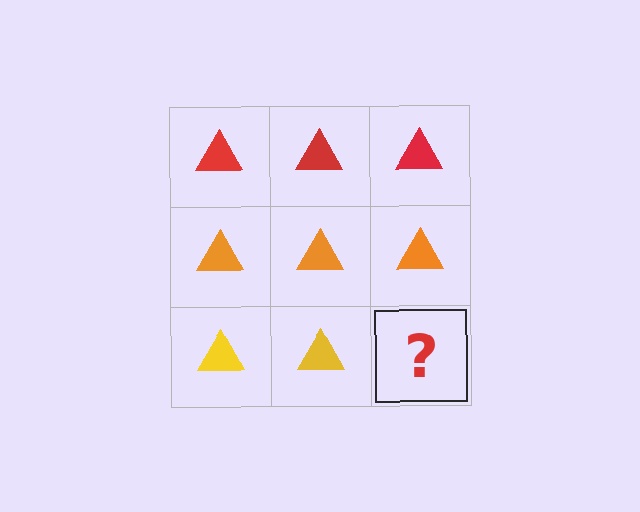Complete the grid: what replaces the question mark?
The question mark should be replaced with a yellow triangle.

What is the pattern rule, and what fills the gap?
The rule is that each row has a consistent color. The gap should be filled with a yellow triangle.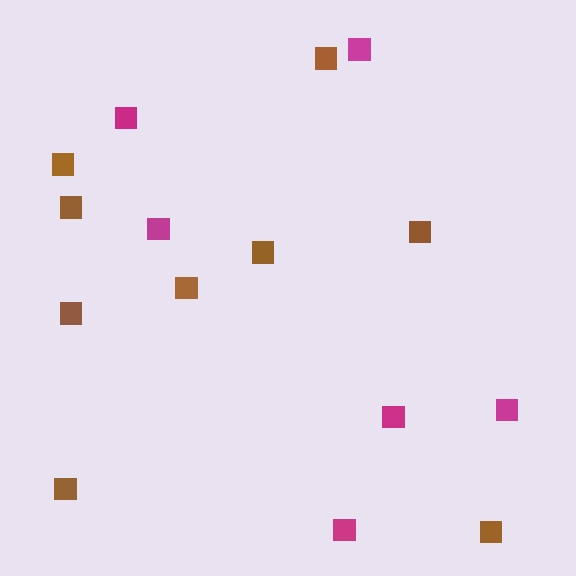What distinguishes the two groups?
There are 2 groups: one group of magenta squares (6) and one group of brown squares (9).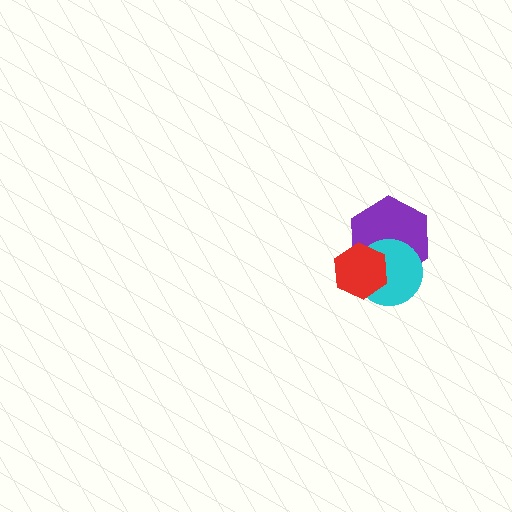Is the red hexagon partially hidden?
No, no other shape covers it.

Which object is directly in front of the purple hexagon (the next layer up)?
The cyan circle is directly in front of the purple hexagon.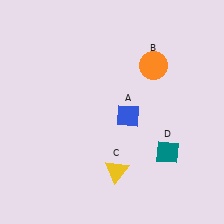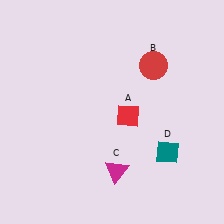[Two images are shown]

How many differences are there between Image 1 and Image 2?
There are 3 differences between the two images.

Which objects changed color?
A changed from blue to red. B changed from orange to red. C changed from yellow to magenta.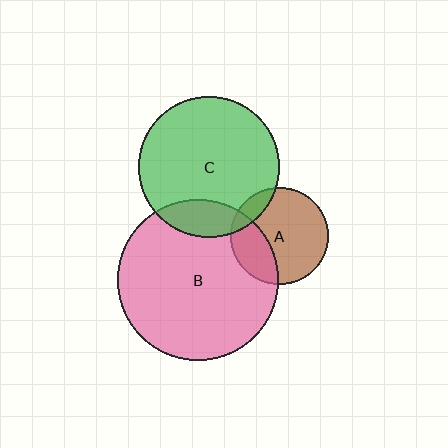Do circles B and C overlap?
Yes.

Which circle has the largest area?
Circle B (pink).